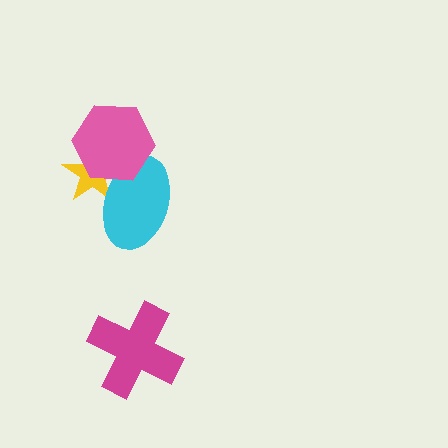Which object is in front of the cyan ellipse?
The pink hexagon is in front of the cyan ellipse.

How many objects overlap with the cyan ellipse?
2 objects overlap with the cyan ellipse.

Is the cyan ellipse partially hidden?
Yes, it is partially covered by another shape.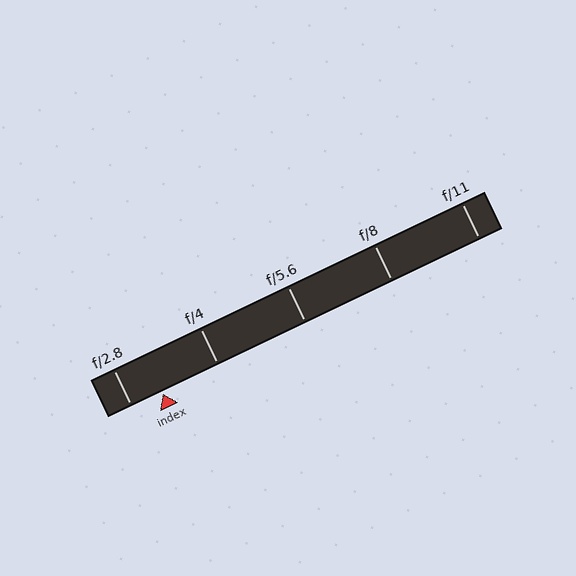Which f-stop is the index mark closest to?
The index mark is closest to f/2.8.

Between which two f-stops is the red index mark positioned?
The index mark is between f/2.8 and f/4.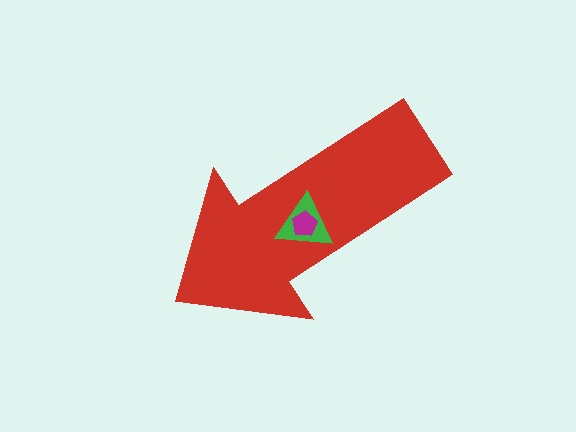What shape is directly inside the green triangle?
The magenta pentagon.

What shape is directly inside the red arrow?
The green triangle.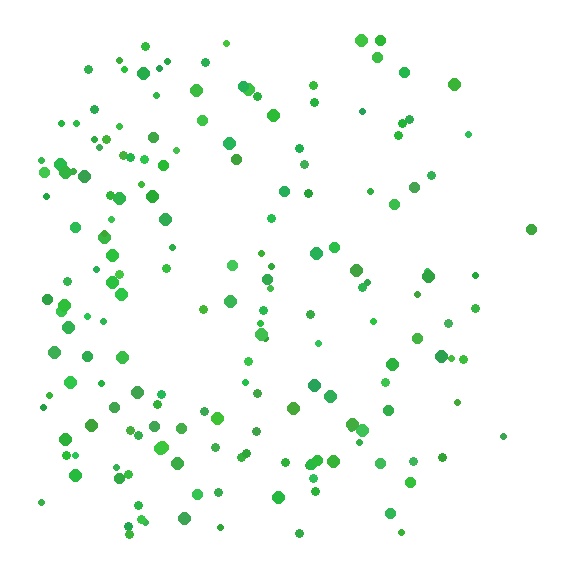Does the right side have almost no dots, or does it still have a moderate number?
Still a moderate number, just noticeably fewer than the left.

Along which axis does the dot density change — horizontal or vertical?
Horizontal.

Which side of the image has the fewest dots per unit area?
The right.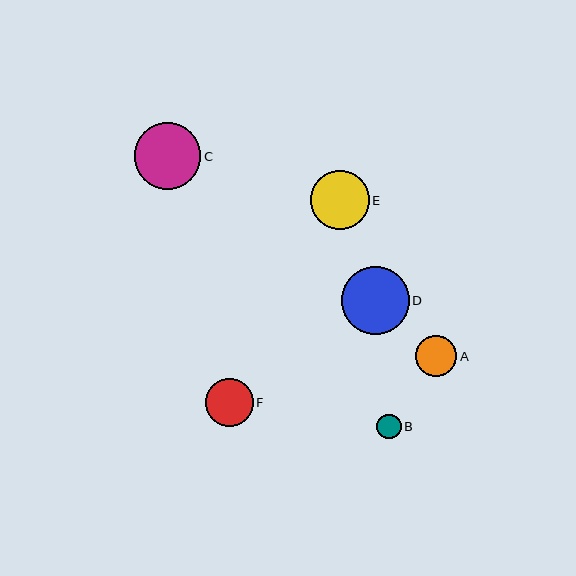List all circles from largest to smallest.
From largest to smallest: D, C, E, F, A, B.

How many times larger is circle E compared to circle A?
Circle E is approximately 1.5 times the size of circle A.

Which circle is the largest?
Circle D is the largest with a size of approximately 68 pixels.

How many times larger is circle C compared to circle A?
Circle C is approximately 1.6 times the size of circle A.